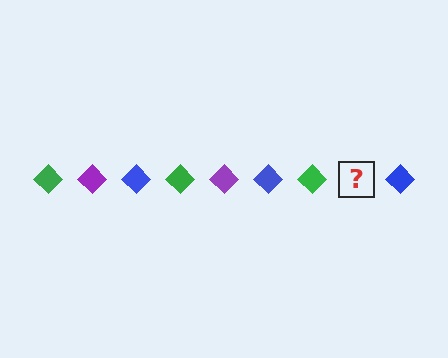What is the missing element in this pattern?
The missing element is a purple diamond.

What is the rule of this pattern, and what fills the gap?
The rule is that the pattern cycles through green, purple, blue diamonds. The gap should be filled with a purple diamond.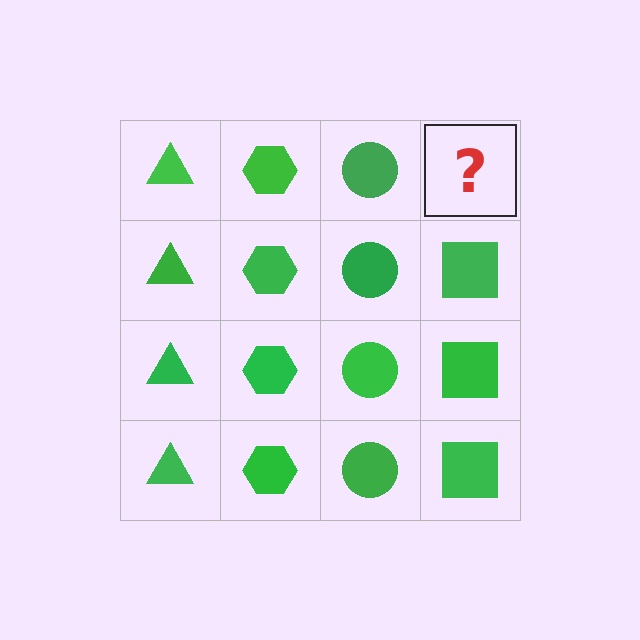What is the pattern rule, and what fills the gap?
The rule is that each column has a consistent shape. The gap should be filled with a green square.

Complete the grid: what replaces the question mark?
The question mark should be replaced with a green square.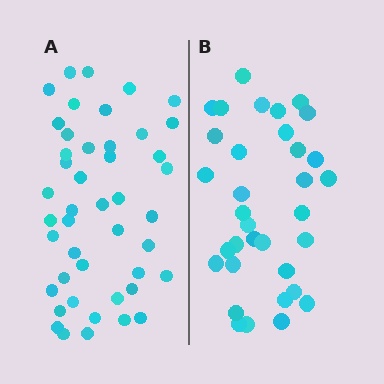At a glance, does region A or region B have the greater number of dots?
Region A (the left region) has more dots.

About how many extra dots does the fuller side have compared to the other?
Region A has roughly 12 or so more dots than region B.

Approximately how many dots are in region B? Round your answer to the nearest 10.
About 30 dots. (The exact count is 34, which rounds to 30.)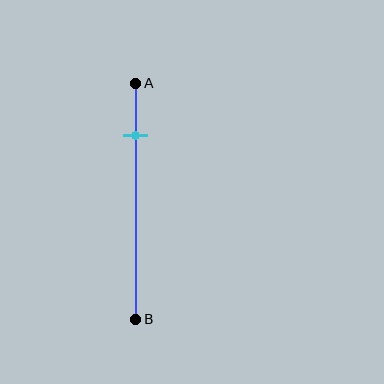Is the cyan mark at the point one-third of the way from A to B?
No, the mark is at about 20% from A, not at the 33% one-third point.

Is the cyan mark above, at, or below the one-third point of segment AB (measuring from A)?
The cyan mark is above the one-third point of segment AB.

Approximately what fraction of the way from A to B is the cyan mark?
The cyan mark is approximately 20% of the way from A to B.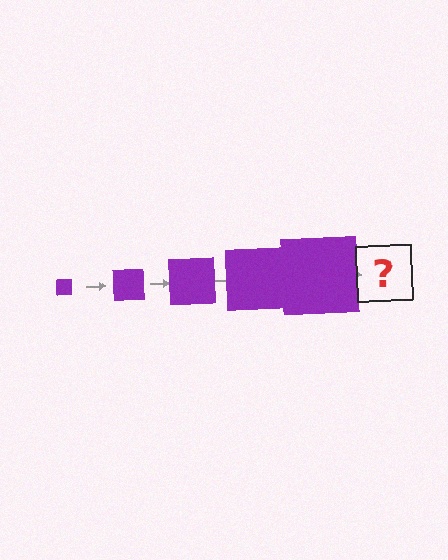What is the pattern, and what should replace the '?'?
The pattern is that the square gets progressively larger each step. The '?' should be a purple square, larger than the previous one.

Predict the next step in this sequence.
The next step is a purple square, larger than the previous one.